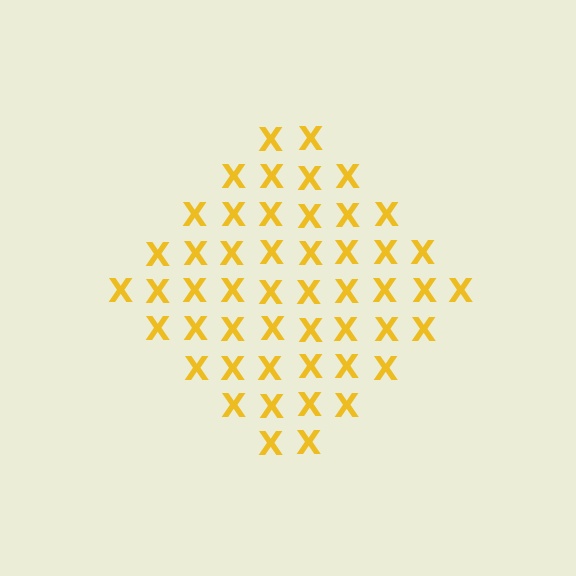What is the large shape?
The large shape is a diamond.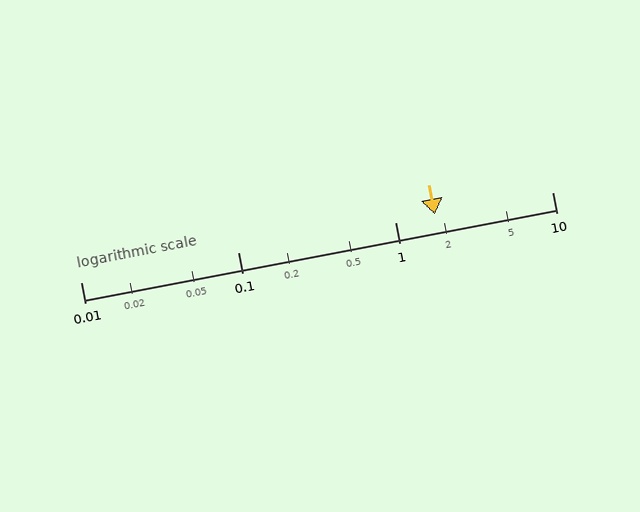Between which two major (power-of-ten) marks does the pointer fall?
The pointer is between 1 and 10.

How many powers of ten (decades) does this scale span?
The scale spans 3 decades, from 0.01 to 10.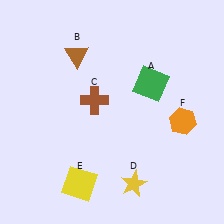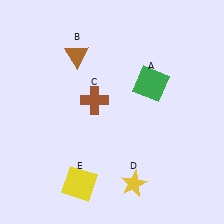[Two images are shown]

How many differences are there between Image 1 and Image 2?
There is 1 difference between the two images.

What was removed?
The orange hexagon (F) was removed in Image 2.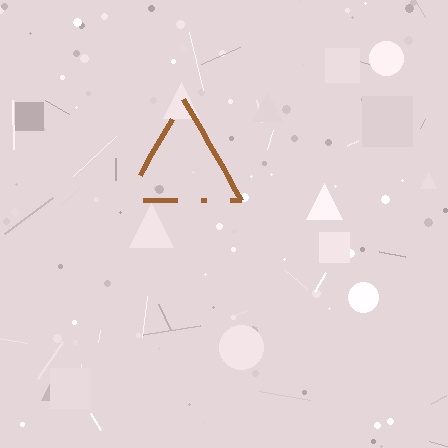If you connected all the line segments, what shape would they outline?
They would outline a triangle.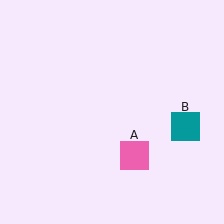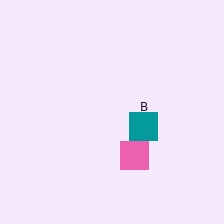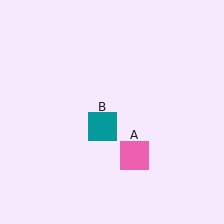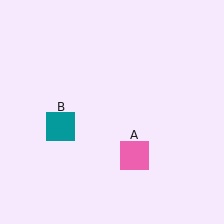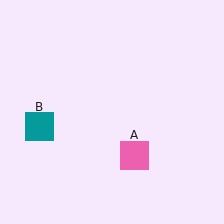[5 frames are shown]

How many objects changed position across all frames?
1 object changed position: teal square (object B).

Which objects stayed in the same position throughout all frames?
Pink square (object A) remained stationary.